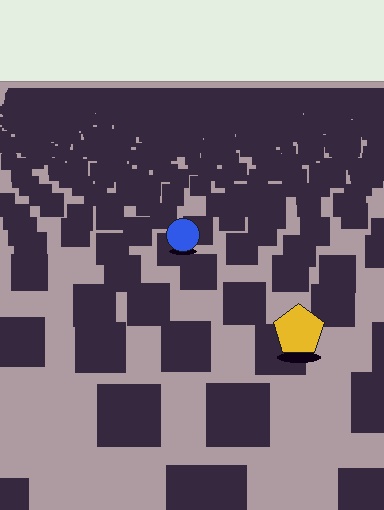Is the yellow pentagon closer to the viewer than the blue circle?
Yes. The yellow pentagon is closer — you can tell from the texture gradient: the ground texture is coarser near it.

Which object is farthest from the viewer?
The blue circle is farthest from the viewer. It appears smaller and the ground texture around it is denser.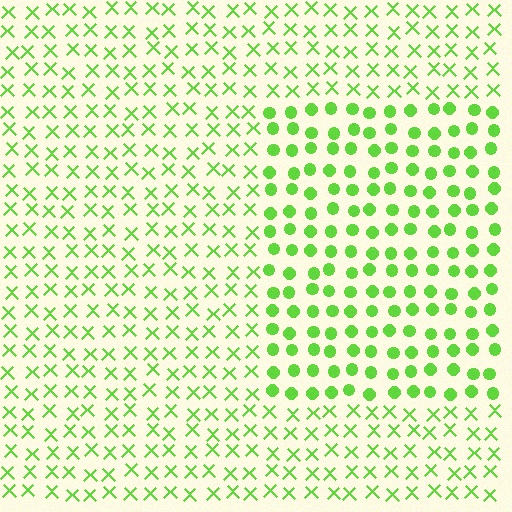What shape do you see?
I see a rectangle.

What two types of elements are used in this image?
The image uses circles inside the rectangle region and X marks outside it.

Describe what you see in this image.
The image is filled with small lime elements arranged in a uniform grid. A rectangle-shaped region contains circles, while the surrounding area contains X marks. The boundary is defined purely by the change in element shape.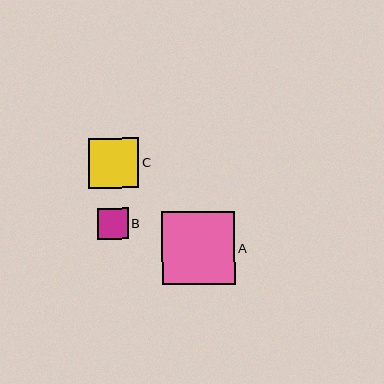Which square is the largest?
Square A is the largest with a size of approximately 73 pixels.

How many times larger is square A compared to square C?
Square A is approximately 1.5 times the size of square C.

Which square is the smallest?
Square B is the smallest with a size of approximately 30 pixels.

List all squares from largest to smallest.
From largest to smallest: A, C, B.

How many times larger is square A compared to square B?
Square A is approximately 2.4 times the size of square B.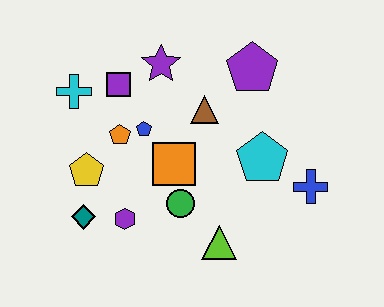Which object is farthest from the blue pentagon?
The blue cross is farthest from the blue pentagon.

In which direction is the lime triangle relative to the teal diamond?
The lime triangle is to the right of the teal diamond.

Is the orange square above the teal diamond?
Yes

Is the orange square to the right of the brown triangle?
No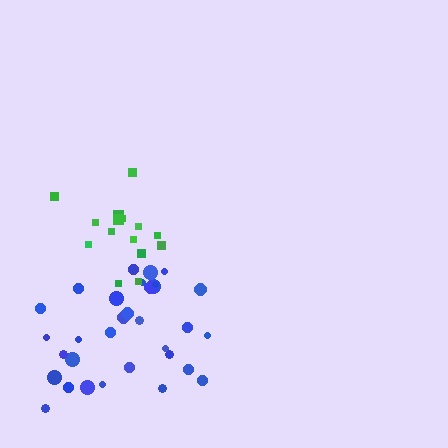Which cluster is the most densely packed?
Green.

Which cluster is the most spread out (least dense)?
Blue.